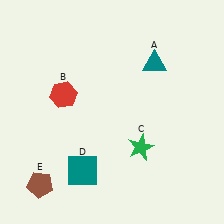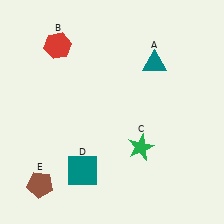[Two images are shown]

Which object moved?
The red hexagon (B) moved up.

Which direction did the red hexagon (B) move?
The red hexagon (B) moved up.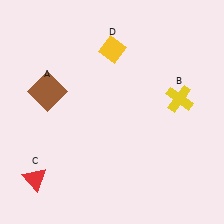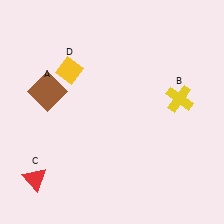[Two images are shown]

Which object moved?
The yellow diamond (D) moved left.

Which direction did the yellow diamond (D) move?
The yellow diamond (D) moved left.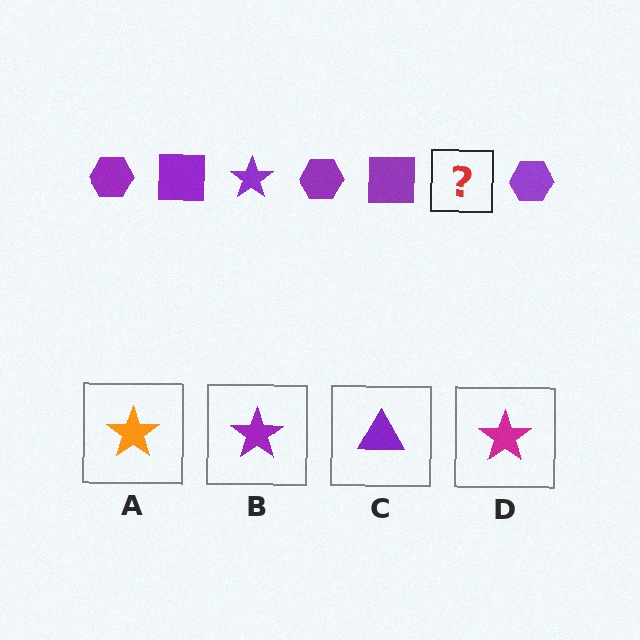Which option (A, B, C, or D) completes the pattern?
B.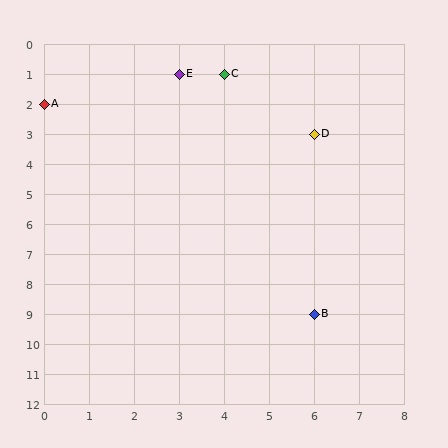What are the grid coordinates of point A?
Point A is at grid coordinates (0, 2).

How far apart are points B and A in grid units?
Points B and A are 6 columns and 7 rows apart (about 9.2 grid units diagonally).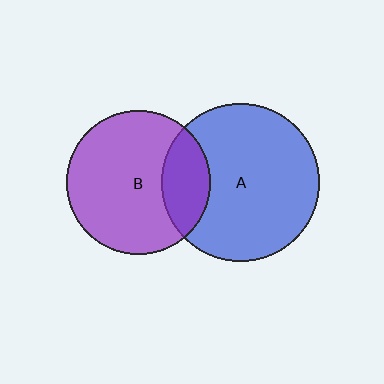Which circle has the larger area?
Circle A (blue).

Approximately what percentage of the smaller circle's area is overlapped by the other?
Approximately 25%.